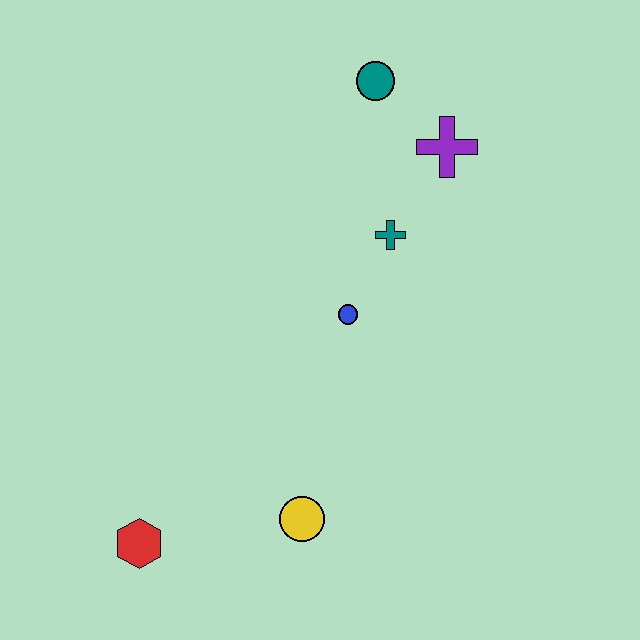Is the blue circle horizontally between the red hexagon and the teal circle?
Yes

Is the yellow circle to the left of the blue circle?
Yes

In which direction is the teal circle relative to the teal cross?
The teal circle is above the teal cross.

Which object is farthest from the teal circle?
The red hexagon is farthest from the teal circle.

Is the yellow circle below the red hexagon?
No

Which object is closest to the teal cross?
The blue circle is closest to the teal cross.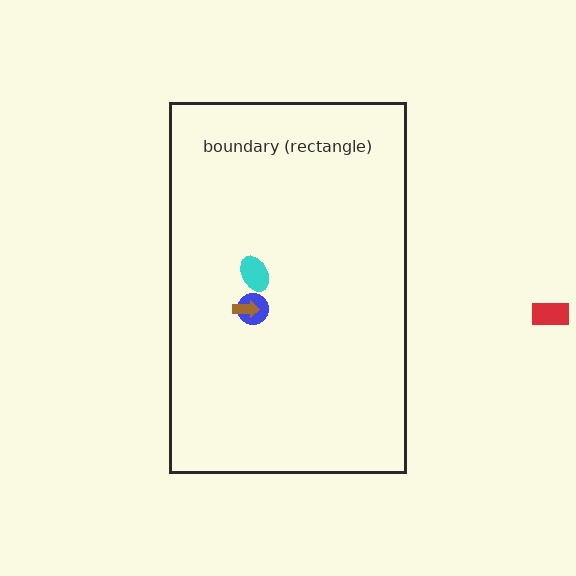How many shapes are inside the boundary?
3 inside, 1 outside.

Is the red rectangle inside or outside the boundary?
Outside.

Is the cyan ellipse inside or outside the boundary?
Inside.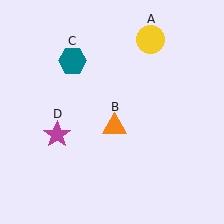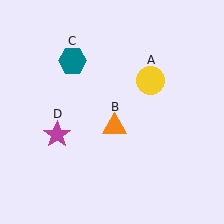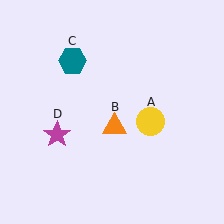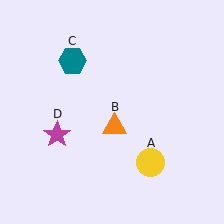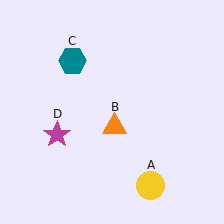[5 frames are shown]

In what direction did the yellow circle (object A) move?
The yellow circle (object A) moved down.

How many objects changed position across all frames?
1 object changed position: yellow circle (object A).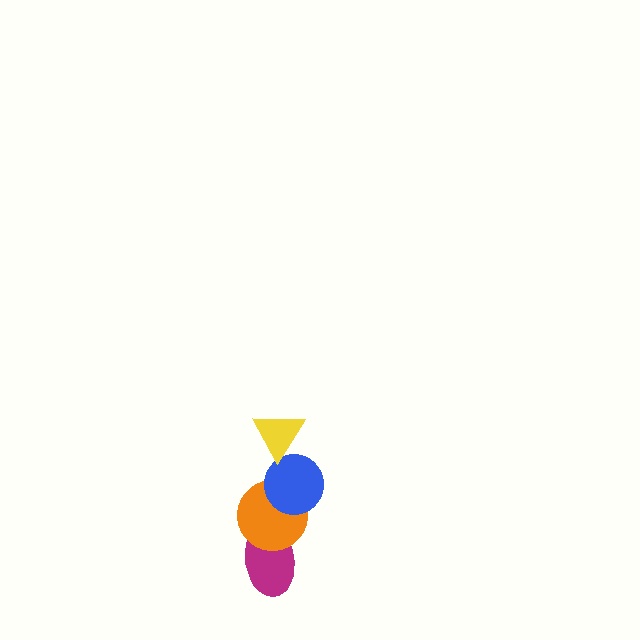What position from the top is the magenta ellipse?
The magenta ellipse is 4th from the top.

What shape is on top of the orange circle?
The blue circle is on top of the orange circle.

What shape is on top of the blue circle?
The yellow triangle is on top of the blue circle.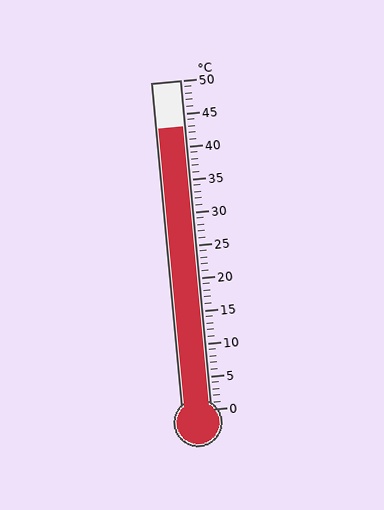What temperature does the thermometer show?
The thermometer shows approximately 43°C.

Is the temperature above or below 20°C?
The temperature is above 20°C.